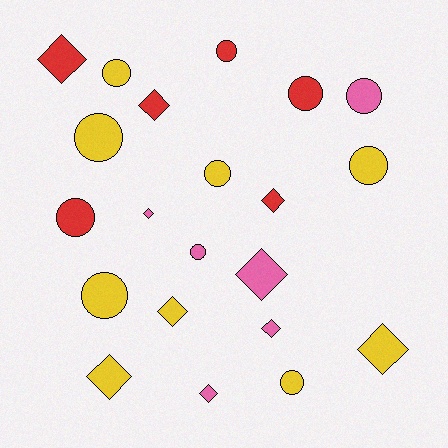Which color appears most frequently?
Yellow, with 9 objects.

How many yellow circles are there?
There are 6 yellow circles.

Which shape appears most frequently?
Circle, with 11 objects.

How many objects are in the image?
There are 21 objects.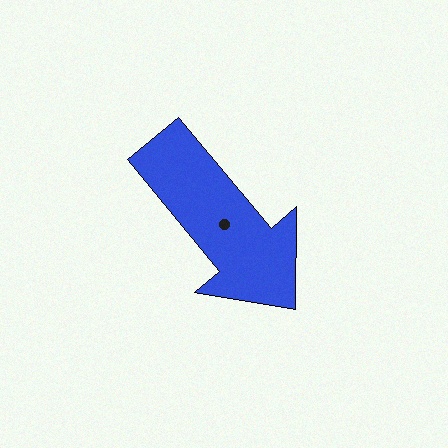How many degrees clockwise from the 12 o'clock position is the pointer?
Approximately 140 degrees.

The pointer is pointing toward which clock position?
Roughly 5 o'clock.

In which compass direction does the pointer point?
Southeast.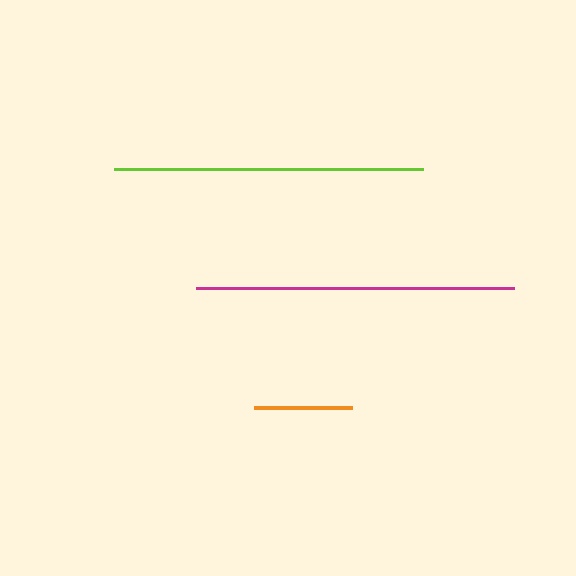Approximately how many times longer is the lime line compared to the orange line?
The lime line is approximately 3.1 times the length of the orange line.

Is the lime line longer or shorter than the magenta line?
The magenta line is longer than the lime line.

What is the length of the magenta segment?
The magenta segment is approximately 318 pixels long.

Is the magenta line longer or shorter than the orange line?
The magenta line is longer than the orange line.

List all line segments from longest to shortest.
From longest to shortest: magenta, lime, orange.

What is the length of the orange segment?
The orange segment is approximately 98 pixels long.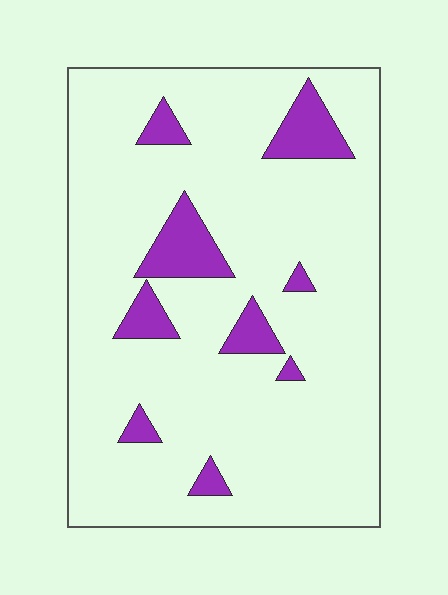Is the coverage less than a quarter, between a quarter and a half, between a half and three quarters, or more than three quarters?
Less than a quarter.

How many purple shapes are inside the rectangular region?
9.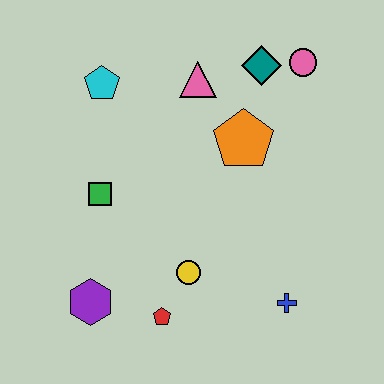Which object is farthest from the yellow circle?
The pink circle is farthest from the yellow circle.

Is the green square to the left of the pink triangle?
Yes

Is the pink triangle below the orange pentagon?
No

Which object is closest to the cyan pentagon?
The pink triangle is closest to the cyan pentagon.